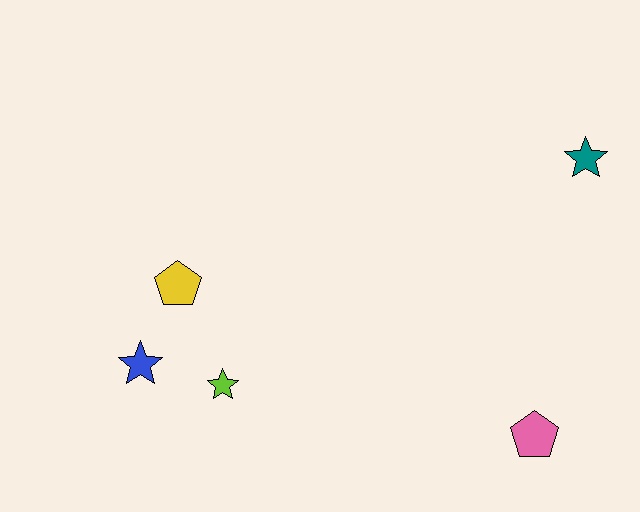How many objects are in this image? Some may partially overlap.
There are 5 objects.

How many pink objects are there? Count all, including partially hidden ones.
There is 1 pink object.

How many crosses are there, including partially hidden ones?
There are no crosses.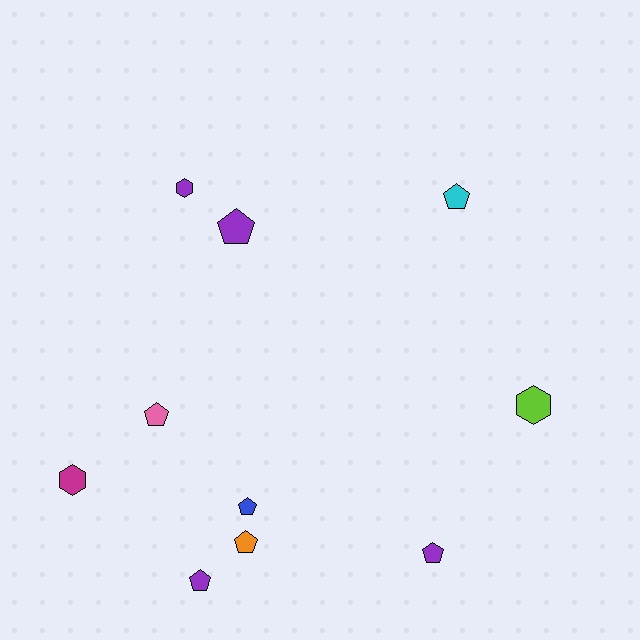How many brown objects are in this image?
There are no brown objects.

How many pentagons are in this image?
There are 7 pentagons.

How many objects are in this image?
There are 10 objects.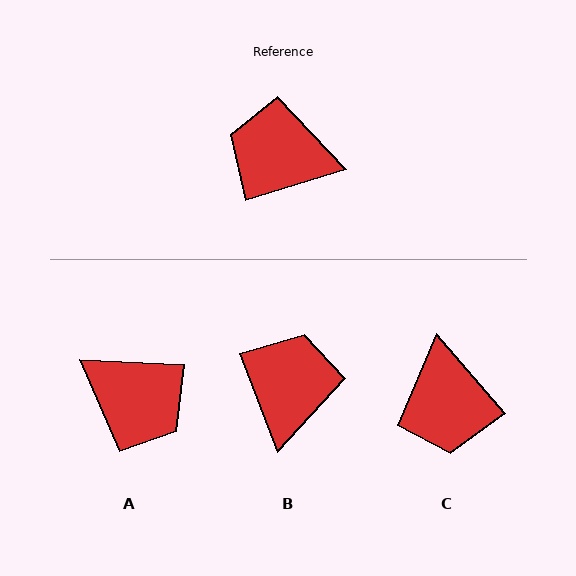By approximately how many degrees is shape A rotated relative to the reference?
Approximately 160 degrees counter-clockwise.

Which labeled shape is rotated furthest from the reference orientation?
A, about 160 degrees away.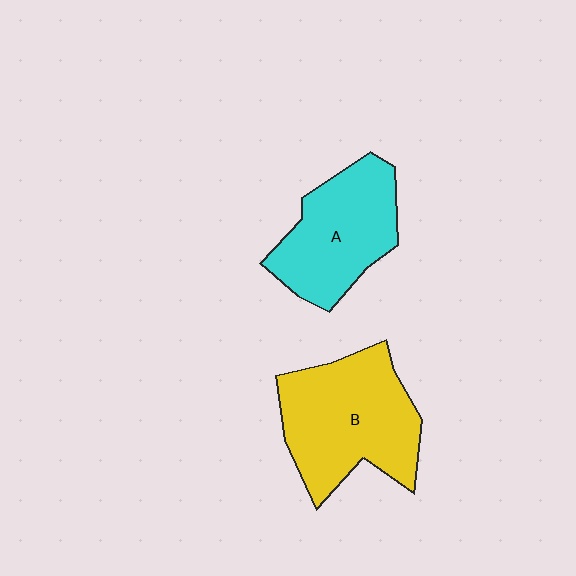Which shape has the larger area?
Shape B (yellow).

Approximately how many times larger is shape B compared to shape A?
Approximately 1.2 times.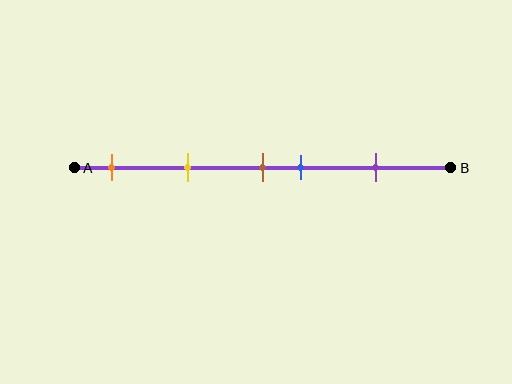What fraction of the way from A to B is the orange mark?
The orange mark is approximately 10% (0.1) of the way from A to B.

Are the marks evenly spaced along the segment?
No, the marks are not evenly spaced.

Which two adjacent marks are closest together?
The brown and blue marks are the closest adjacent pair.